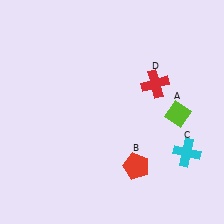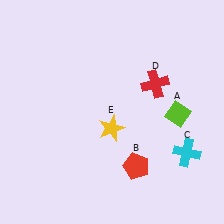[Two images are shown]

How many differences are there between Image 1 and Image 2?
There is 1 difference between the two images.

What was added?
A yellow star (E) was added in Image 2.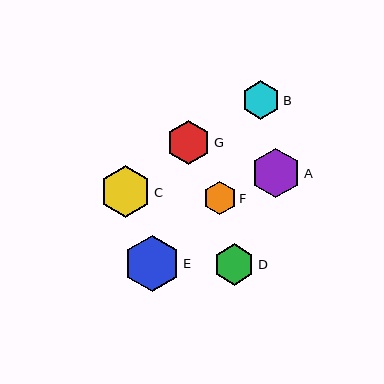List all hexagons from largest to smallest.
From largest to smallest: E, C, A, G, D, B, F.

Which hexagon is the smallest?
Hexagon F is the smallest with a size of approximately 34 pixels.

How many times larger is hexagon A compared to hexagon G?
Hexagon A is approximately 1.1 times the size of hexagon G.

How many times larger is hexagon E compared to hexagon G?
Hexagon E is approximately 1.3 times the size of hexagon G.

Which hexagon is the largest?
Hexagon E is the largest with a size of approximately 56 pixels.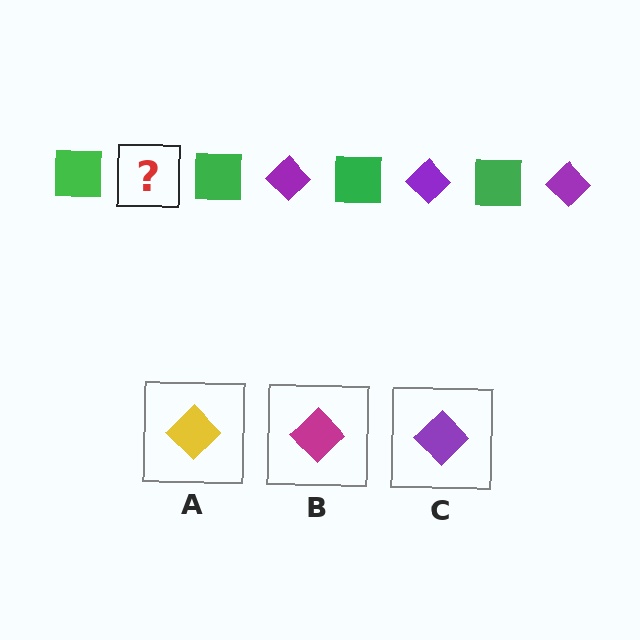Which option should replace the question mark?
Option C.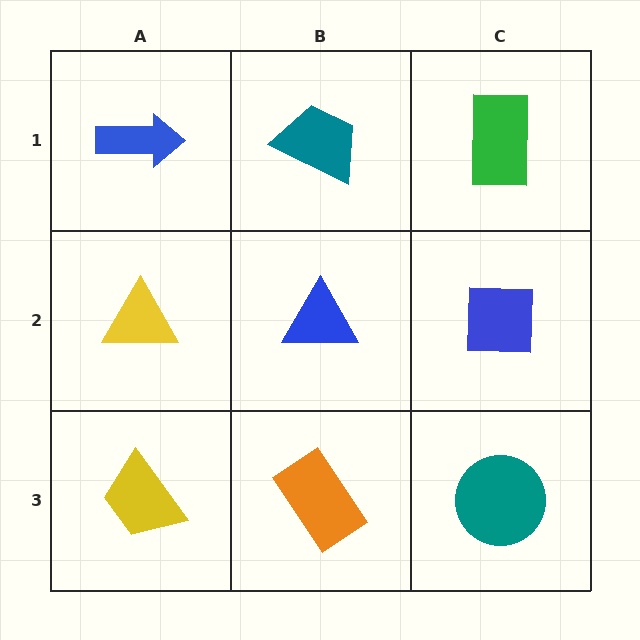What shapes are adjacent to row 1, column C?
A blue square (row 2, column C), a teal trapezoid (row 1, column B).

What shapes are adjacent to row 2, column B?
A teal trapezoid (row 1, column B), an orange rectangle (row 3, column B), a yellow triangle (row 2, column A), a blue square (row 2, column C).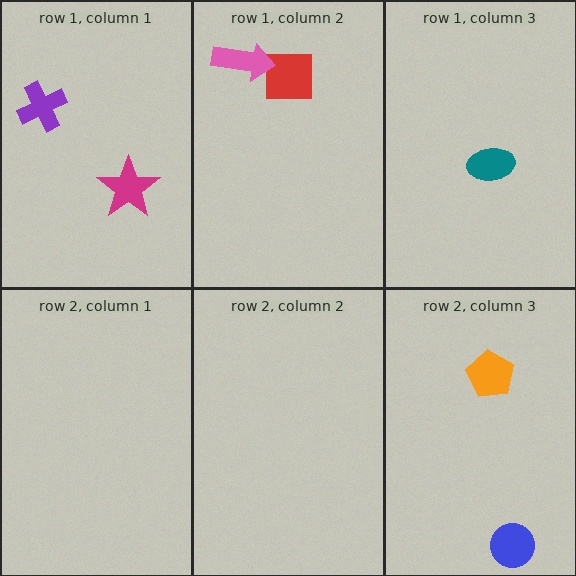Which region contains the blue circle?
The row 2, column 3 region.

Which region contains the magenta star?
The row 1, column 1 region.